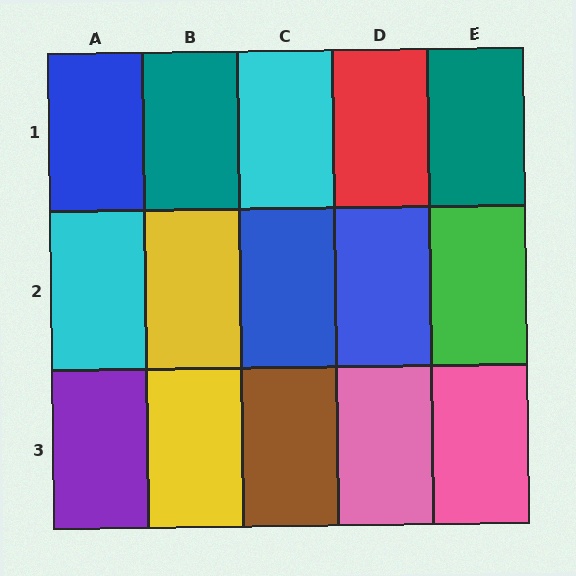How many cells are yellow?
2 cells are yellow.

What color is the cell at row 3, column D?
Pink.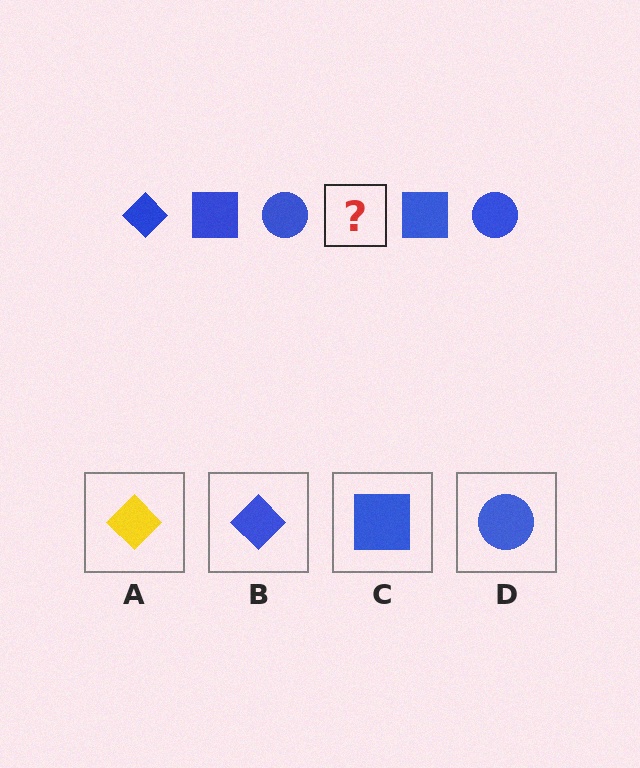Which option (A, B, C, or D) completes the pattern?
B.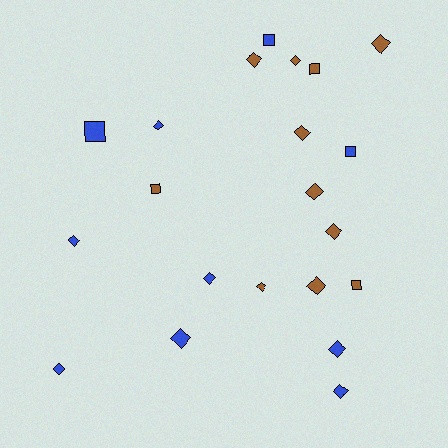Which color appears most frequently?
Brown, with 11 objects.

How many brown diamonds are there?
There are 8 brown diamonds.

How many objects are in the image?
There are 21 objects.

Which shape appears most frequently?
Diamond, with 15 objects.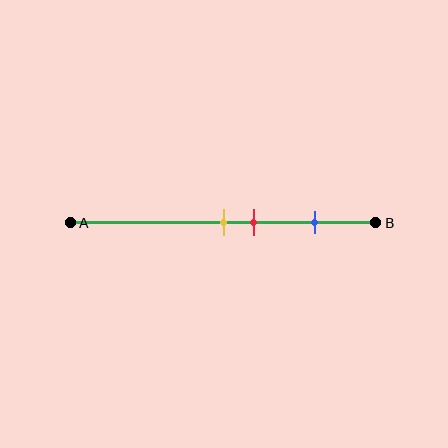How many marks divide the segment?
There are 3 marks dividing the segment.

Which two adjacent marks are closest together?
The yellow and red marks are the closest adjacent pair.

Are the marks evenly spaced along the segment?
No, the marks are not evenly spaced.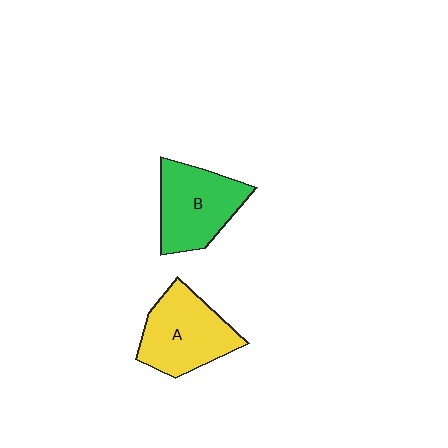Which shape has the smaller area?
Shape B (green).